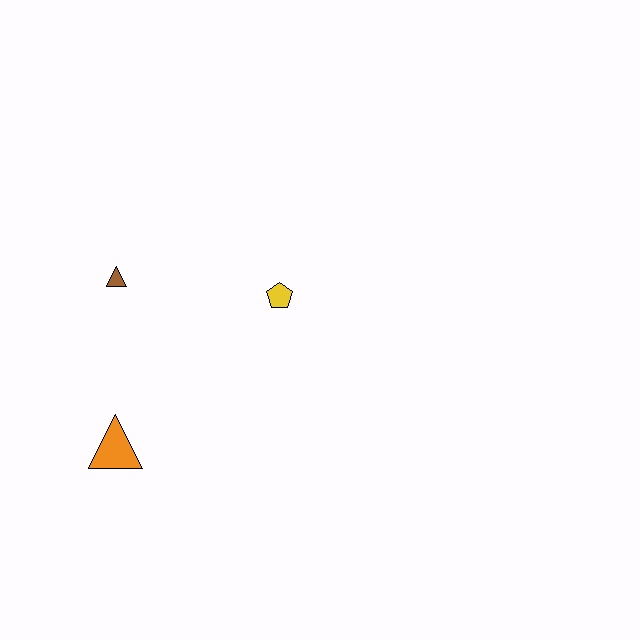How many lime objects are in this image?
There are no lime objects.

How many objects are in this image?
There are 3 objects.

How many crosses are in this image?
There are no crosses.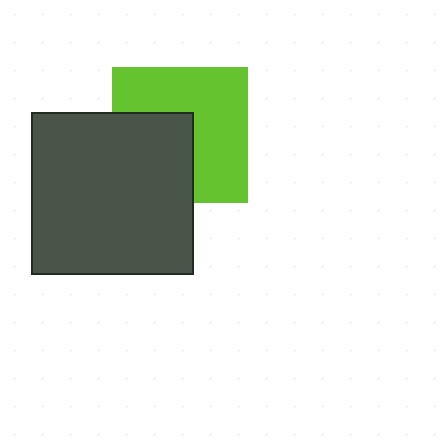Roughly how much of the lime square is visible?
About half of it is visible (roughly 59%).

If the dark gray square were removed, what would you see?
You would see the complete lime square.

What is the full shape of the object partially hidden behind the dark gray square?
The partially hidden object is a lime square.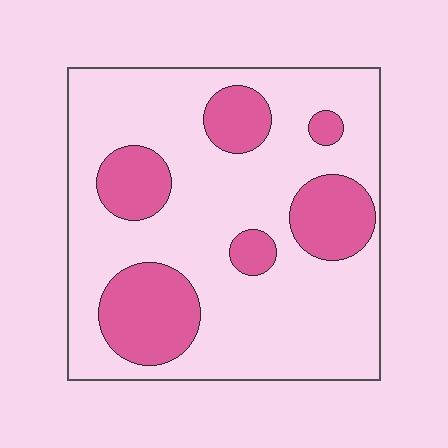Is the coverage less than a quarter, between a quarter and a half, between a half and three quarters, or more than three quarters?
Between a quarter and a half.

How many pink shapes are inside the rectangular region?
6.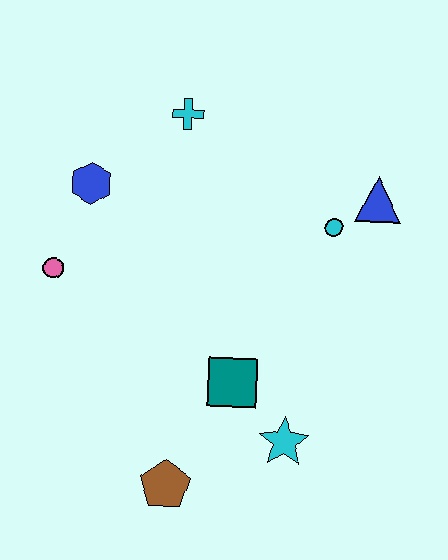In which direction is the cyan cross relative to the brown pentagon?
The cyan cross is above the brown pentagon.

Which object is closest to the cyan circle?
The blue triangle is closest to the cyan circle.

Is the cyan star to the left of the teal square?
No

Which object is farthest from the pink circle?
The blue triangle is farthest from the pink circle.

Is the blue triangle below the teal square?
No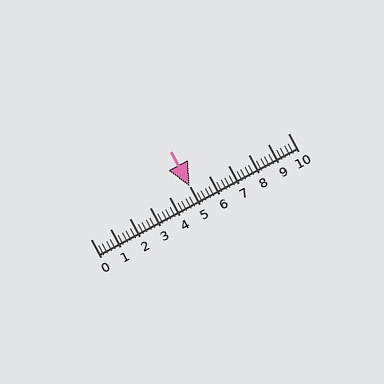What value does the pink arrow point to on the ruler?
The pink arrow points to approximately 5.0.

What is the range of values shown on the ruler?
The ruler shows values from 0 to 10.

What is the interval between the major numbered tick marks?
The major tick marks are spaced 1 units apart.